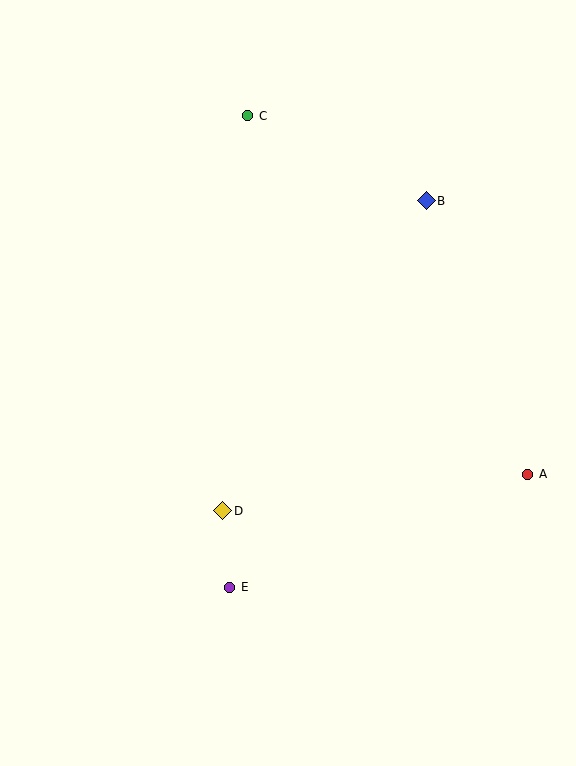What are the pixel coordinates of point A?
Point A is at (528, 474).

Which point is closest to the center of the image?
Point D at (223, 511) is closest to the center.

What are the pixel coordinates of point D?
Point D is at (223, 511).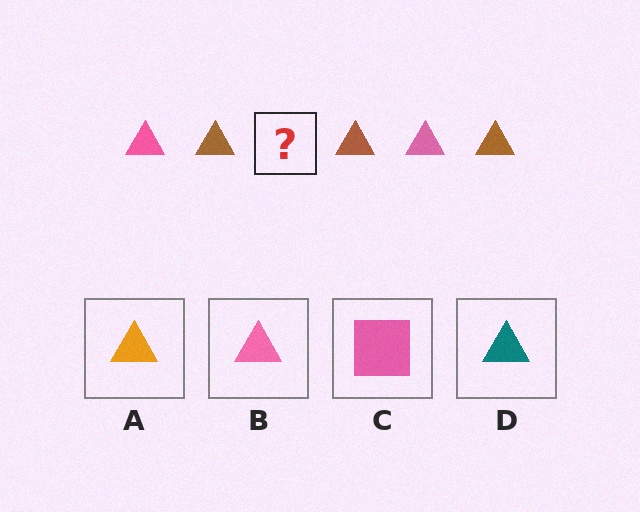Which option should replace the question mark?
Option B.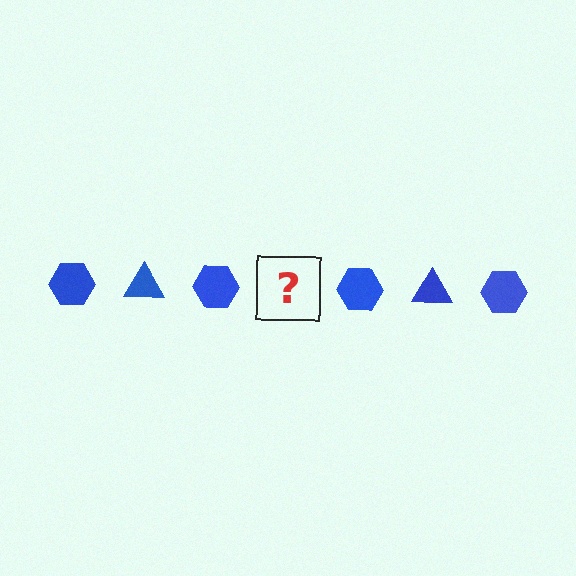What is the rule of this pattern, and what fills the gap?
The rule is that the pattern cycles through hexagon, triangle shapes in blue. The gap should be filled with a blue triangle.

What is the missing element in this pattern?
The missing element is a blue triangle.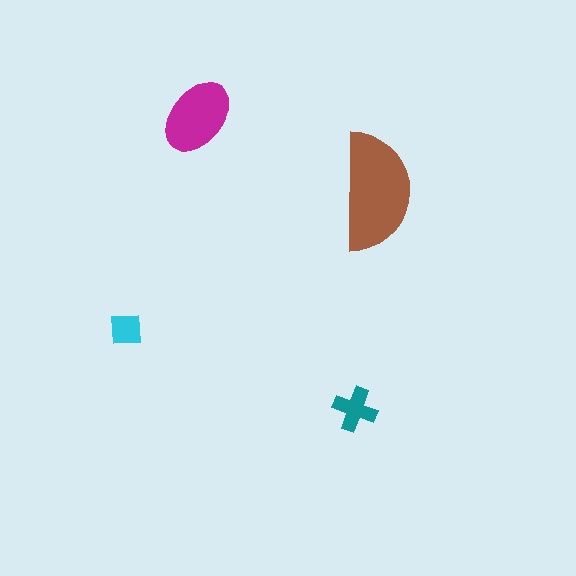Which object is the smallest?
The cyan square.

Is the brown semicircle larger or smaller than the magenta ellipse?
Larger.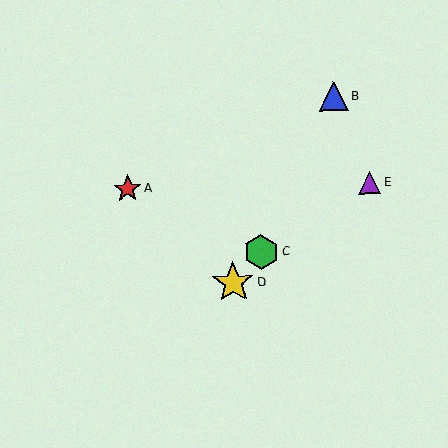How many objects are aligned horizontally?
2 objects (A, E) are aligned horizontally.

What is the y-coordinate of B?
Object B is at y≈96.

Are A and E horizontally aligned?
Yes, both are at y≈189.